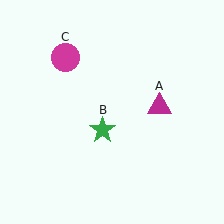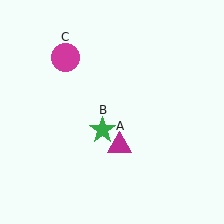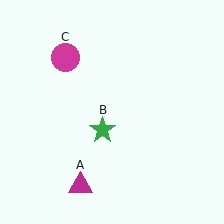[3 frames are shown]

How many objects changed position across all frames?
1 object changed position: magenta triangle (object A).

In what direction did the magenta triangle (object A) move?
The magenta triangle (object A) moved down and to the left.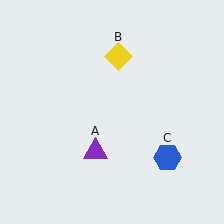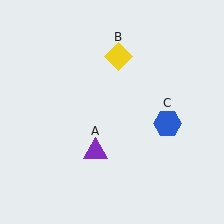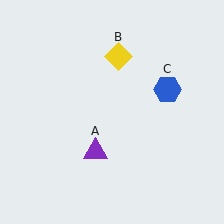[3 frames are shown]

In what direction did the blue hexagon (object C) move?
The blue hexagon (object C) moved up.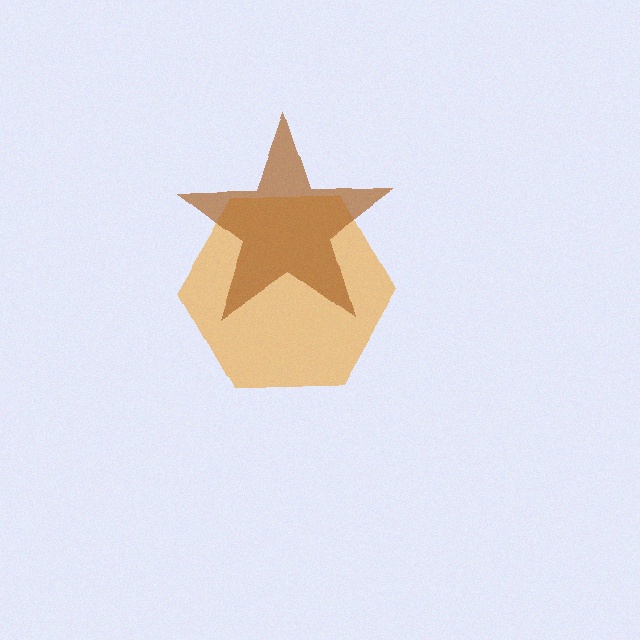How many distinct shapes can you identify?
There are 2 distinct shapes: an orange hexagon, a brown star.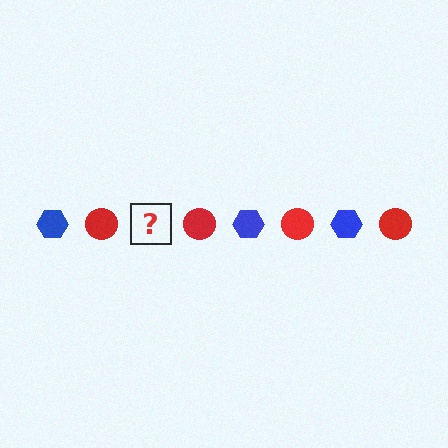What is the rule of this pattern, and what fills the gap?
The rule is that the pattern alternates between blue hexagon and red circle. The gap should be filled with a blue hexagon.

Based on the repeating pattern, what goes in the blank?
The blank should be a blue hexagon.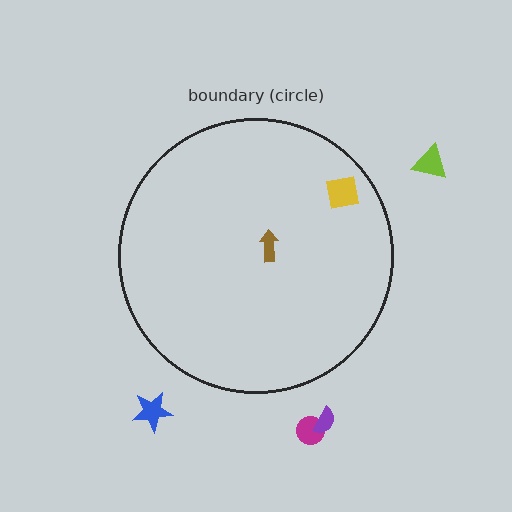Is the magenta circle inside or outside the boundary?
Outside.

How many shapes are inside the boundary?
2 inside, 4 outside.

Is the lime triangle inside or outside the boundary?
Outside.